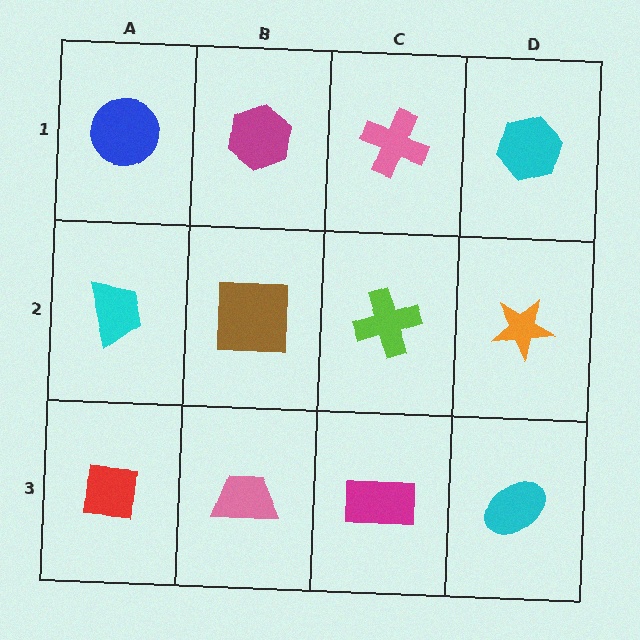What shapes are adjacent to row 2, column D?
A cyan hexagon (row 1, column D), a cyan ellipse (row 3, column D), a lime cross (row 2, column C).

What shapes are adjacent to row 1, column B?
A brown square (row 2, column B), a blue circle (row 1, column A), a pink cross (row 1, column C).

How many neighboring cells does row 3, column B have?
3.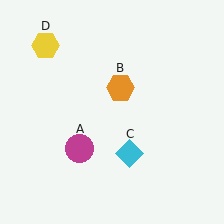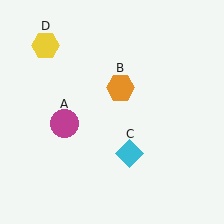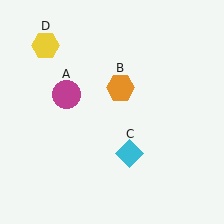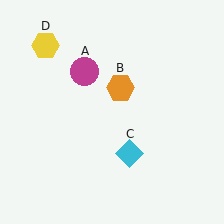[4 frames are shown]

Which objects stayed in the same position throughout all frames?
Orange hexagon (object B) and cyan diamond (object C) and yellow hexagon (object D) remained stationary.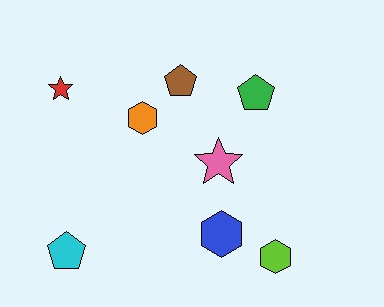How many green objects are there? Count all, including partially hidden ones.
There is 1 green object.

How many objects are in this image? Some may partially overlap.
There are 8 objects.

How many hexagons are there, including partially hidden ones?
There are 3 hexagons.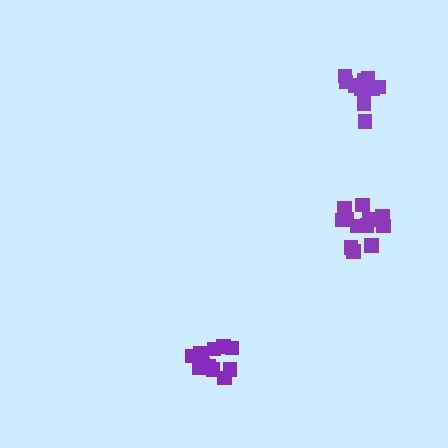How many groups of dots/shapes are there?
There are 3 groups.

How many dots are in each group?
Group 1: 14 dots, Group 2: 12 dots, Group 3: 13 dots (39 total).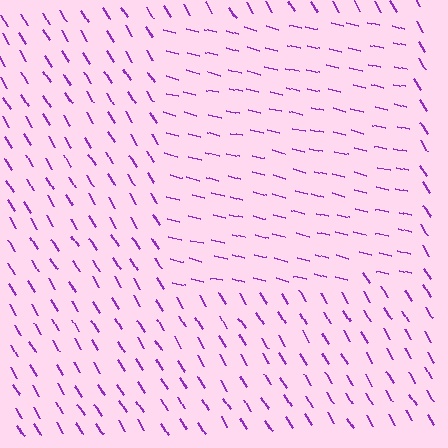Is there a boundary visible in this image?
Yes, there is a texture boundary formed by a change in line orientation.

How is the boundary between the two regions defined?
The boundary is defined purely by a change in line orientation (approximately 45 degrees difference). All lines are the same color and thickness.